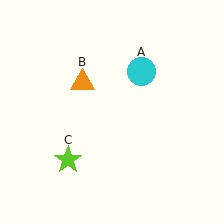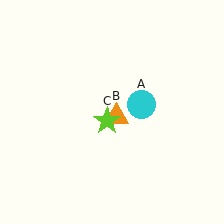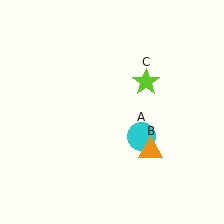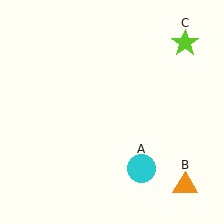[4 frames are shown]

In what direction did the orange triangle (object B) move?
The orange triangle (object B) moved down and to the right.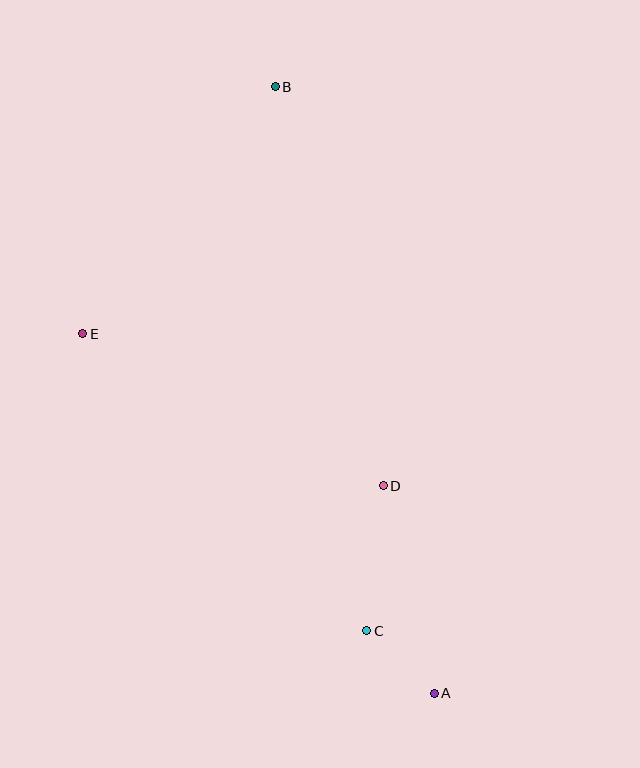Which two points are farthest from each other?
Points A and B are farthest from each other.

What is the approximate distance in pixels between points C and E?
The distance between C and E is approximately 411 pixels.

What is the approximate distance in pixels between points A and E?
The distance between A and E is approximately 503 pixels.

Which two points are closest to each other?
Points A and C are closest to each other.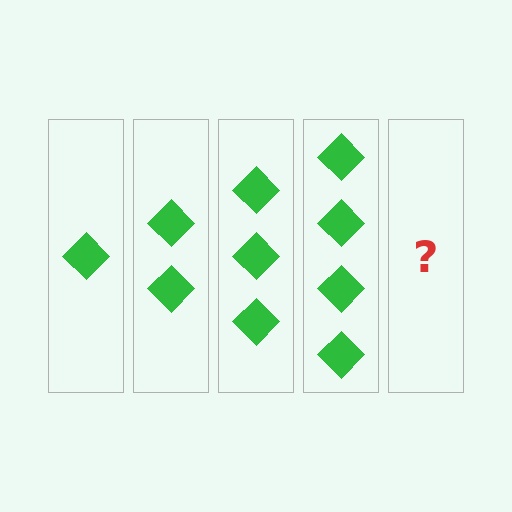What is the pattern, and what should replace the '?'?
The pattern is that each step adds one more diamond. The '?' should be 5 diamonds.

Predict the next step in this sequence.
The next step is 5 diamonds.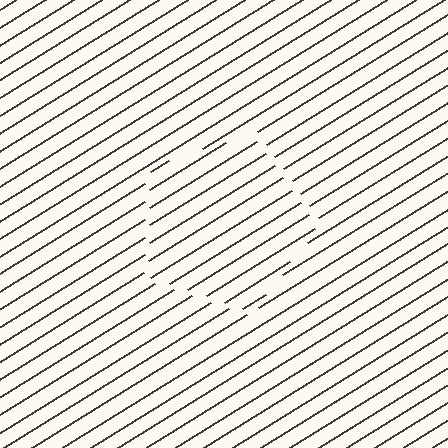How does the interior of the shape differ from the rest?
The interior of the shape contains the same grating, shifted by half a period — the contour is defined by the phase discontinuity where line-ends from the inner and outer gratings abut.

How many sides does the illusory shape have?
5 sides — the line-ends trace a pentagon.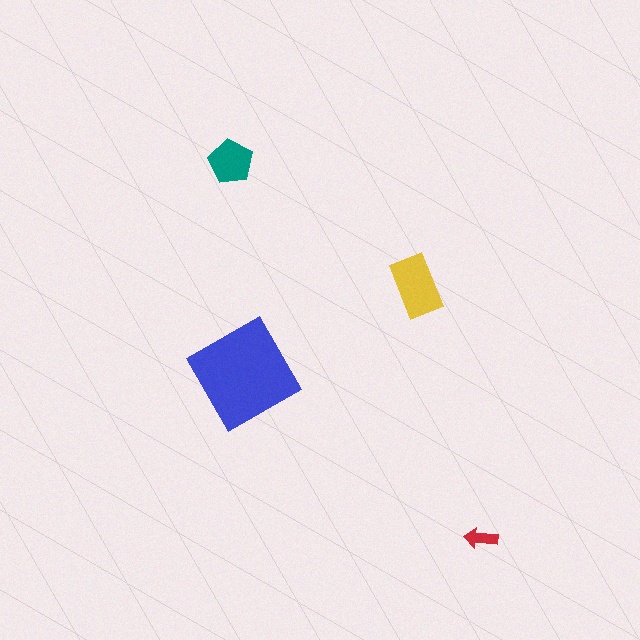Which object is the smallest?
The red arrow.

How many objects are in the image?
There are 4 objects in the image.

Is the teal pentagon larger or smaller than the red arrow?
Larger.